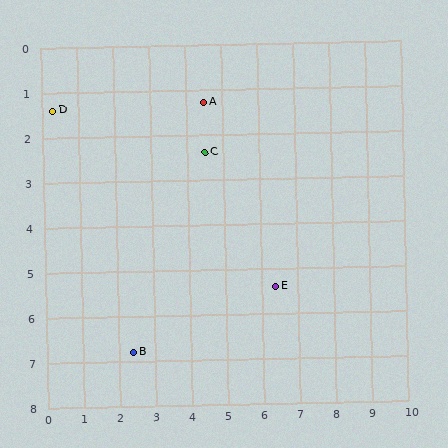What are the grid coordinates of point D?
Point D is at approximately (0.3, 1.4).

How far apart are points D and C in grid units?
Points D and C are about 4.3 grid units apart.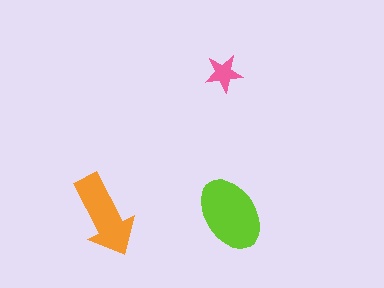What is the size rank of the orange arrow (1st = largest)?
2nd.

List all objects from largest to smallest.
The lime ellipse, the orange arrow, the pink star.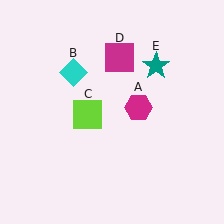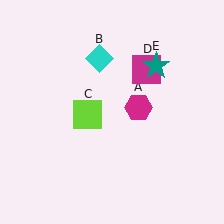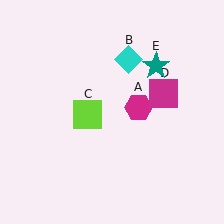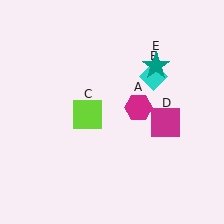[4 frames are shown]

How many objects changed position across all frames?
2 objects changed position: cyan diamond (object B), magenta square (object D).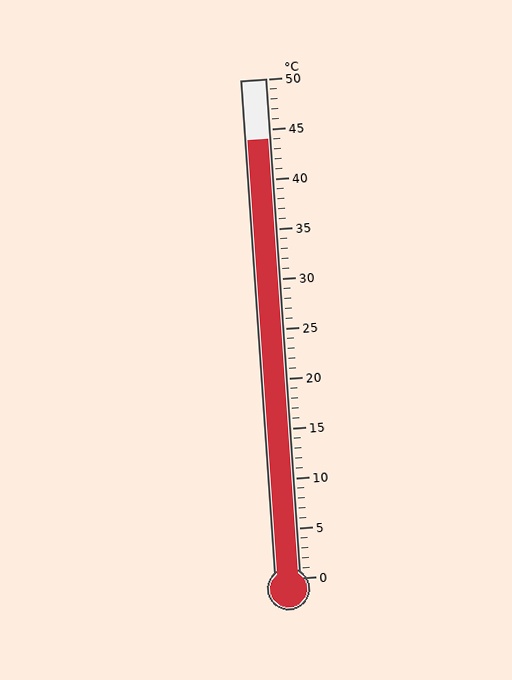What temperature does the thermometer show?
The thermometer shows approximately 44°C.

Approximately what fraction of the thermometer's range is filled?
The thermometer is filled to approximately 90% of its range.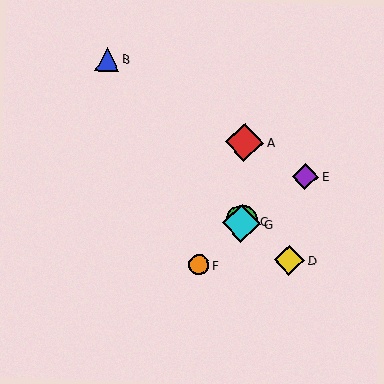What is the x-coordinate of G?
Object G is at x≈242.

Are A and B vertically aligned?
No, A is at x≈245 and B is at x≈107.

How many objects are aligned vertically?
3 objects (A, C, G) are aligned vertically.